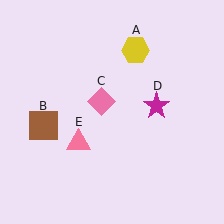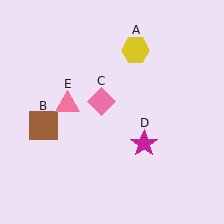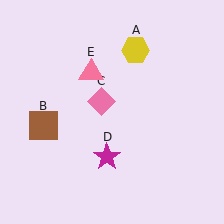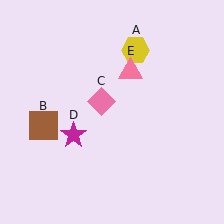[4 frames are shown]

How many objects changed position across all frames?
2 objects changed position: magenta star (object D), pink triangle (object E).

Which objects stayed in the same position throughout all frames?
Yellow hexagon (object A) and brown square (object B) and pink diamond (object C) remained stationary.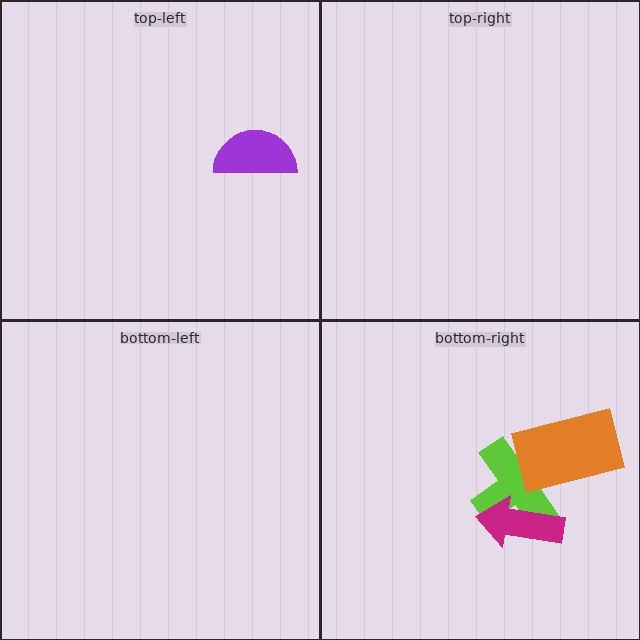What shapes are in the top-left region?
The purple semicircle.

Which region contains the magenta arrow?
The bottom-right region.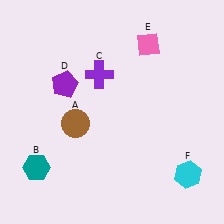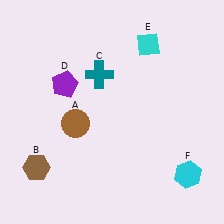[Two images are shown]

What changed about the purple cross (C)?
In Image 1, C is purple. In Image 2, it changed to teal.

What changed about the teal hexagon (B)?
In Image 1, B is teal. In Image 2, it changed to brown.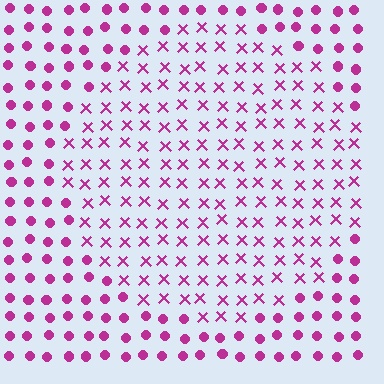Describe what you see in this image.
The image is filled with small magenta elements arranged in a uniform grid. A circle-shaped region contains X marks, while the surrounding area contains circles. The boundary is defined purely by the change in element shape.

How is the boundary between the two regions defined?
The boundary is defined by a change in element shape: X marks inside vs. circles outside. All elements share the same color and spacing.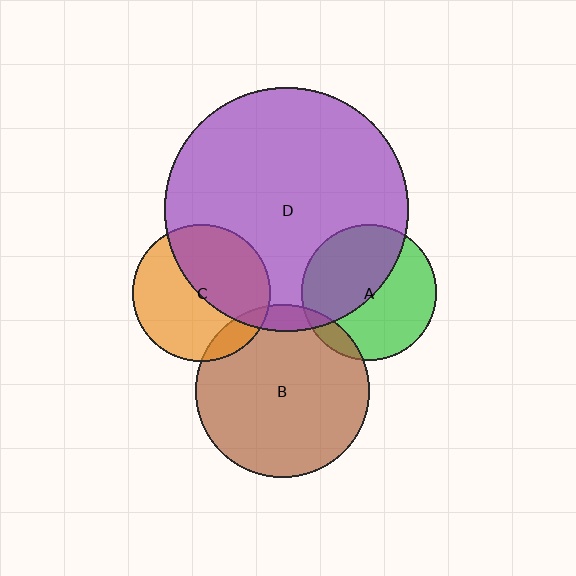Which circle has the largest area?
Circle D (purple).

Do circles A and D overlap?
Yes.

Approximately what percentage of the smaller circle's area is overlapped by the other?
Approximately 50%.